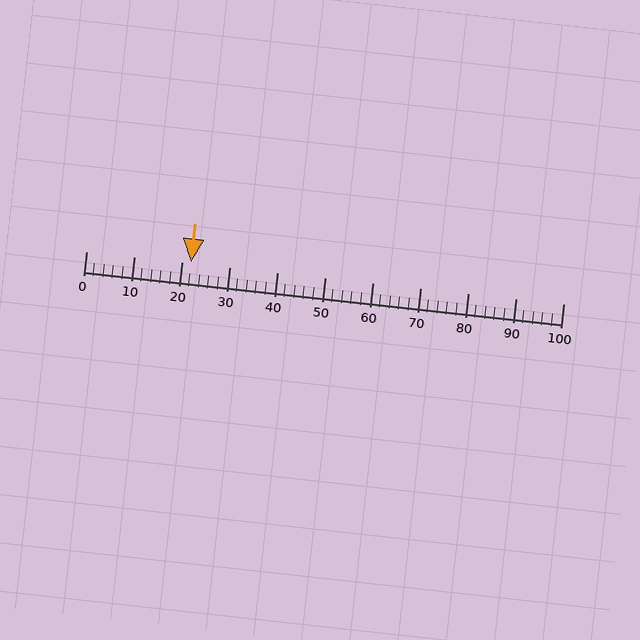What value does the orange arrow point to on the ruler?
The orange arrow points to approximately 22.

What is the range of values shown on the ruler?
The ruler shows values from 0 to 100.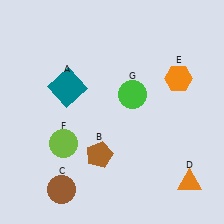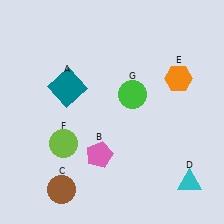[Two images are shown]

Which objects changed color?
B changed from brown to pink. D changed from orange to cyan.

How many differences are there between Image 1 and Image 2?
There are 2 differences between the two images.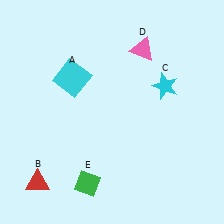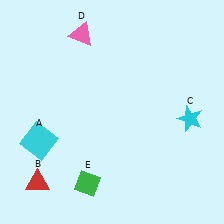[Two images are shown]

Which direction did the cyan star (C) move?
The cyan star (C) moved down.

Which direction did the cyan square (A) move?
The cyan square (A) moved down.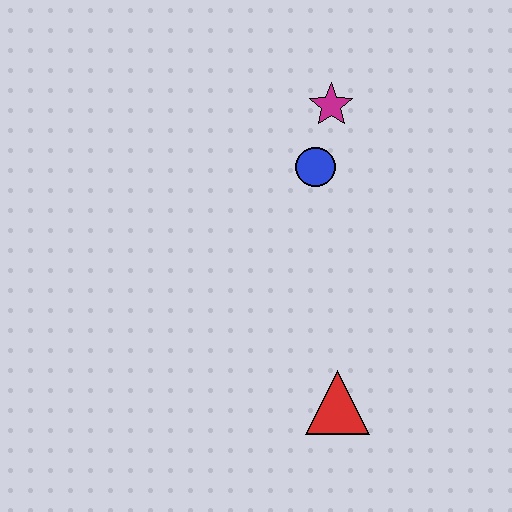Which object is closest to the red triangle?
The blue circle is closest to the red triangle.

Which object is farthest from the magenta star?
The red triangle is farthest from the magenta star.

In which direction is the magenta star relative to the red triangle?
The magenta star is above the red triangle.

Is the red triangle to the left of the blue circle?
No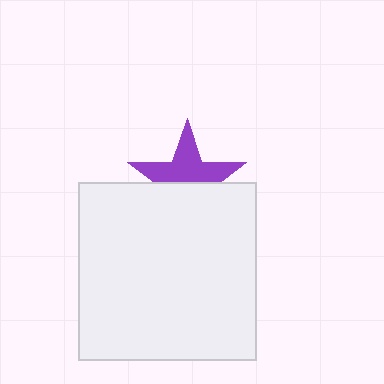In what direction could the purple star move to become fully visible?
The purple star could move up. That would shift it out from behind the white square entirely.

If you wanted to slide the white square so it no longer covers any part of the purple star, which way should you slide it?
Slide it down — that is the most direct way to separate the two shapes.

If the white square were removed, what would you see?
You would see the complete purple star.